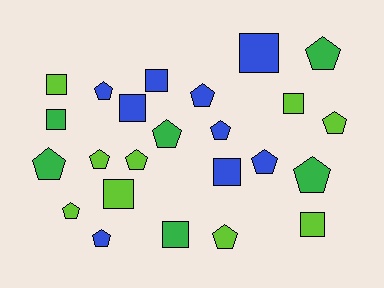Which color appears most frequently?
Lime, with 9 objects.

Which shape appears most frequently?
Pentagon, with 14 objects.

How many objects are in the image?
There are 24 objects.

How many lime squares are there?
There are 4 lime squares.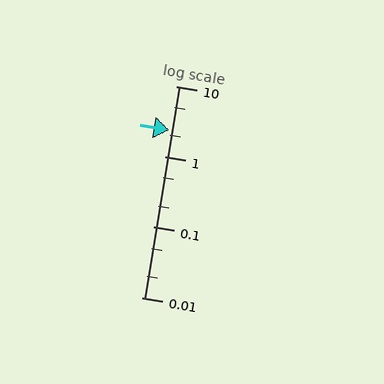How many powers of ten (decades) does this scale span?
The scale spans 3 decades, from 0.01 to 10.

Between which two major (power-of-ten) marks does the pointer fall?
The pointer is between 1 and 10.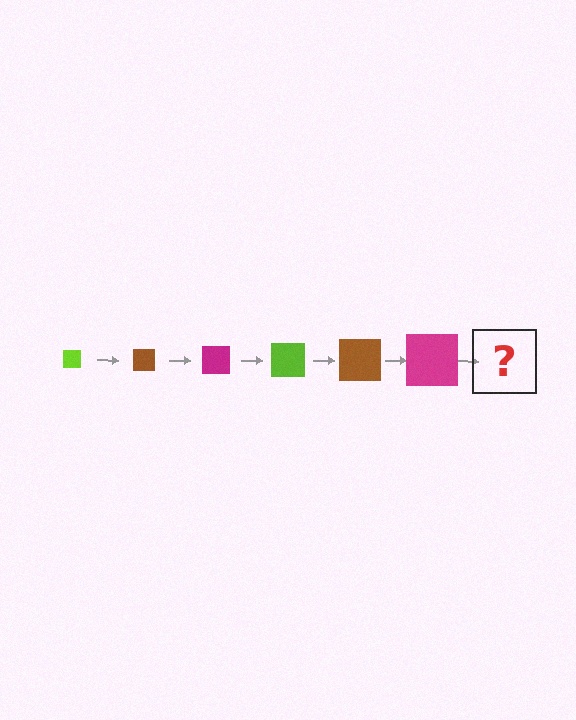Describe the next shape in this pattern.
It should be a lime square, larger than the previous one.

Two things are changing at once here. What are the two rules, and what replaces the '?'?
The two rules are that the square grows larger each step and the color cycles through lime, brown, and magenta. The '?' should be a lime square, larger than the previous one.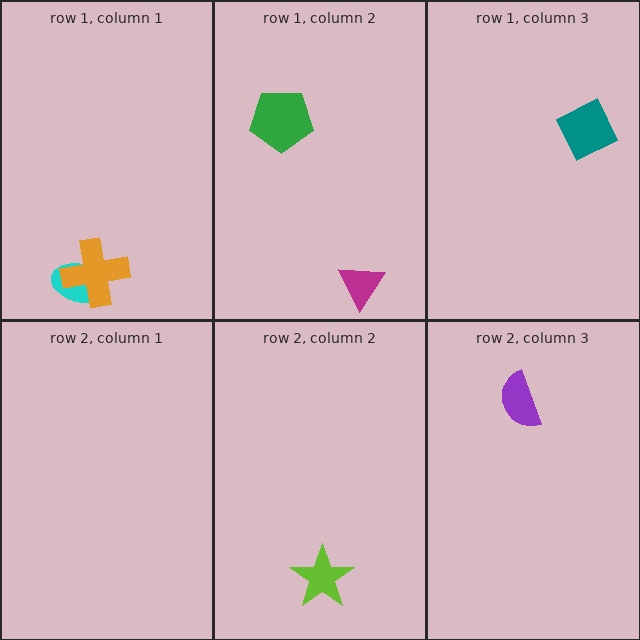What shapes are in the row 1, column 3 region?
The teal diamond.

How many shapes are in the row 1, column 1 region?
2.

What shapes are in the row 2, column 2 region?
The lime star.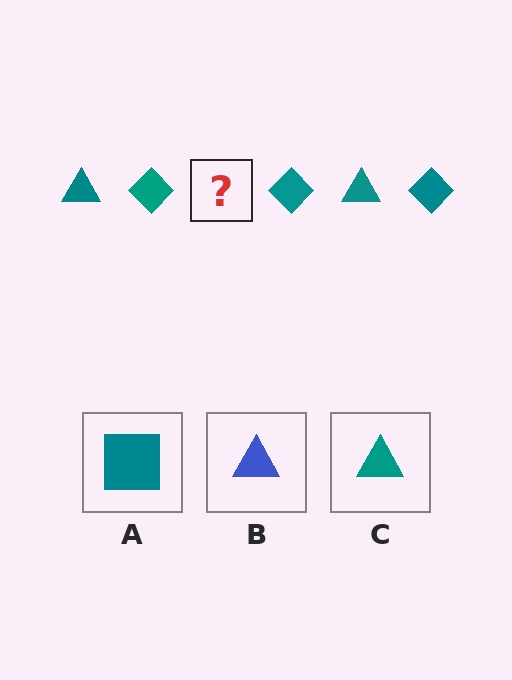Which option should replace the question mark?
Option C.